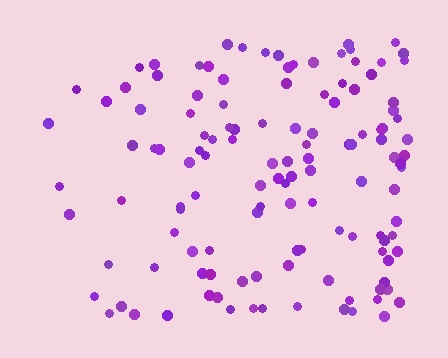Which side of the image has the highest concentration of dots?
The right.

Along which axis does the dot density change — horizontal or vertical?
Horizontal.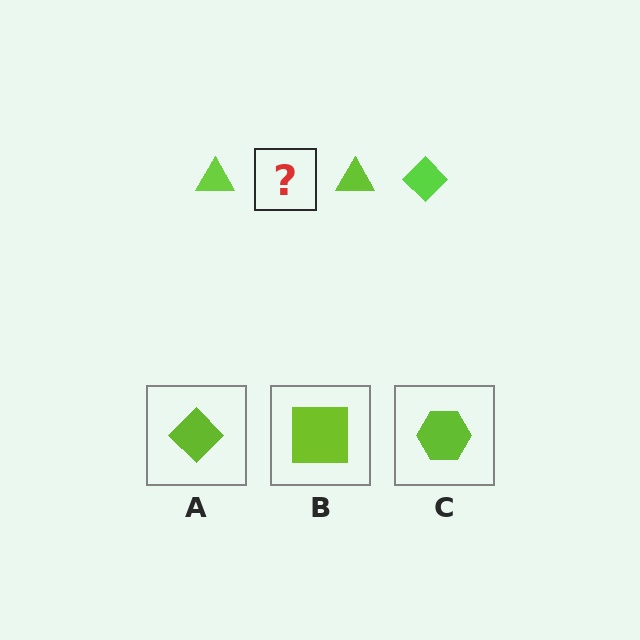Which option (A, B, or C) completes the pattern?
A.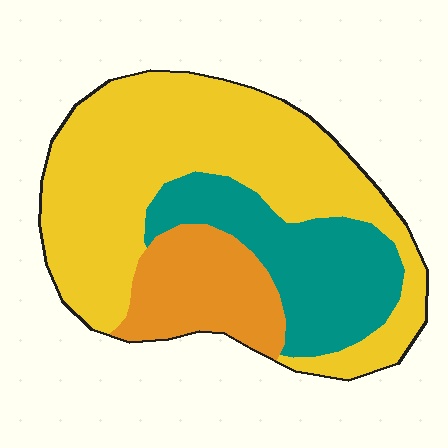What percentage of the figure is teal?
Teal takes up about one quarter (1/4) of the figure.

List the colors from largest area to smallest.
From largest to smallest: yellow, teal, orange.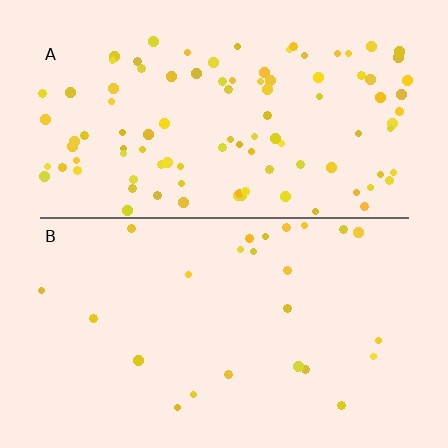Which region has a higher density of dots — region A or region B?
A (the top).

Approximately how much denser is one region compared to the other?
Approximately 4.1× — region A over region B.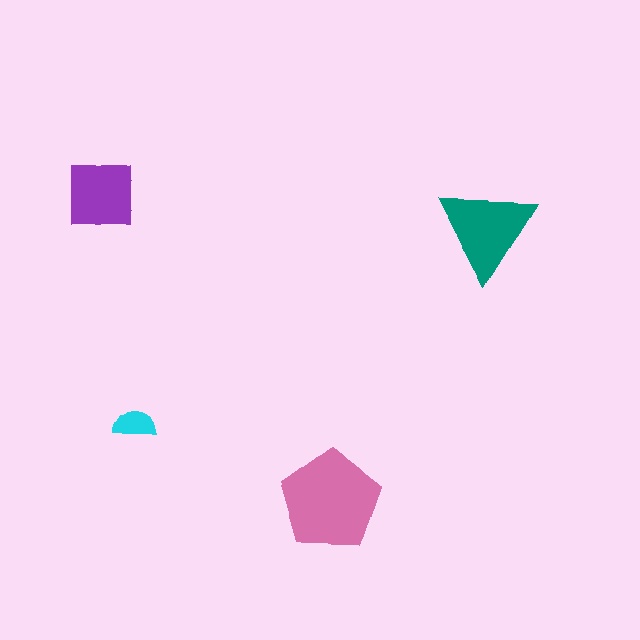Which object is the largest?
The pink pentagon.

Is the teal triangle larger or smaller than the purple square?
Larger.